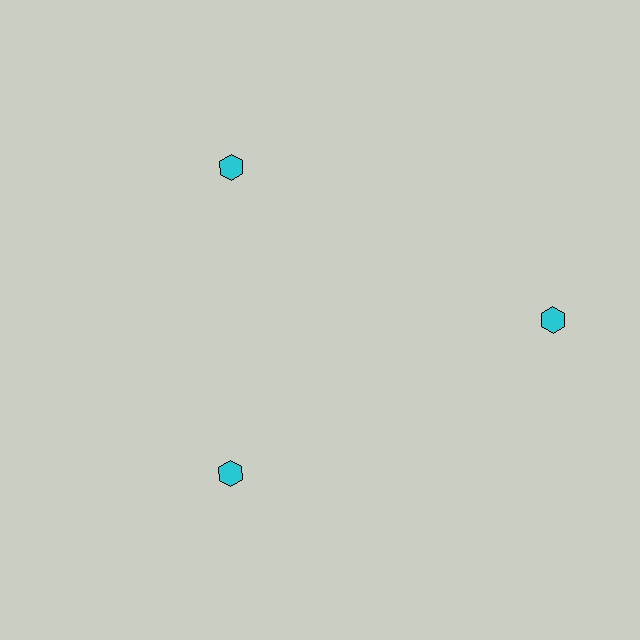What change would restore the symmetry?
The symmetry would be restored by moving it inward, back onto the ring so that all 3 hexagons sit at equal angles and equal distance from the center.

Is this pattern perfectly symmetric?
No. The 3 cyan hexagons are arranged in a ring, but one element near the 3 o'clock position is pushed outward from the center, breaking the 3-fold rotational symmetry.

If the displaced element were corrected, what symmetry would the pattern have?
It would have 3-fold rotational symmetry — the pattern would map onto itself every 120 degrees.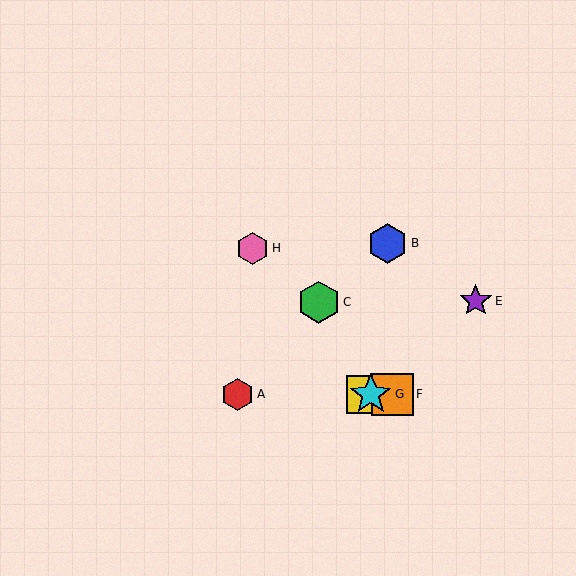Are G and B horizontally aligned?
No, G is at y≈394 and B is at y≈243.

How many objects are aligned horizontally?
4 objects (A, D, F, G) are aligned horizontally.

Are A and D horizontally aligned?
Yes, both are at y≈394.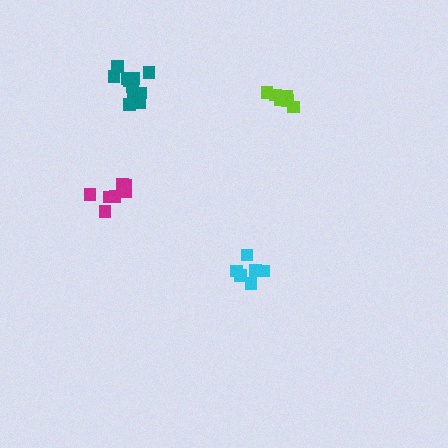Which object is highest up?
The teal cluster is topmost.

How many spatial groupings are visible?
There are 4 spatial groupings.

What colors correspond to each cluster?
The clusters are colored: cyan, magenta, lime, teal.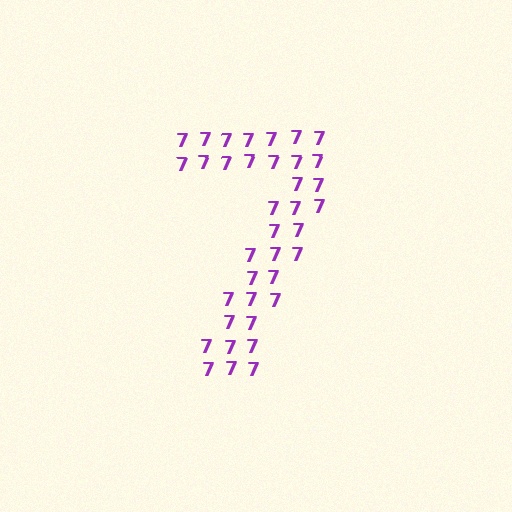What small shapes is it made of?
It is made of small digit 7's.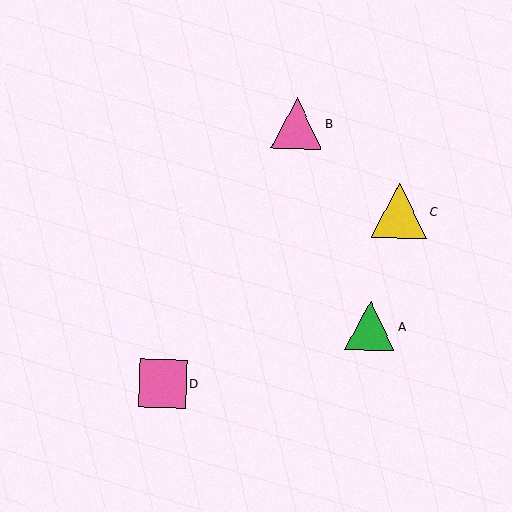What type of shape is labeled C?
Shape C is a yellow triangle.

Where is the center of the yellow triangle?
The center of the yellow triangle is at (400, 211).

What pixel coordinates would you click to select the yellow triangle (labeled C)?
Click at (400, 211) to select the yellow triangle C.